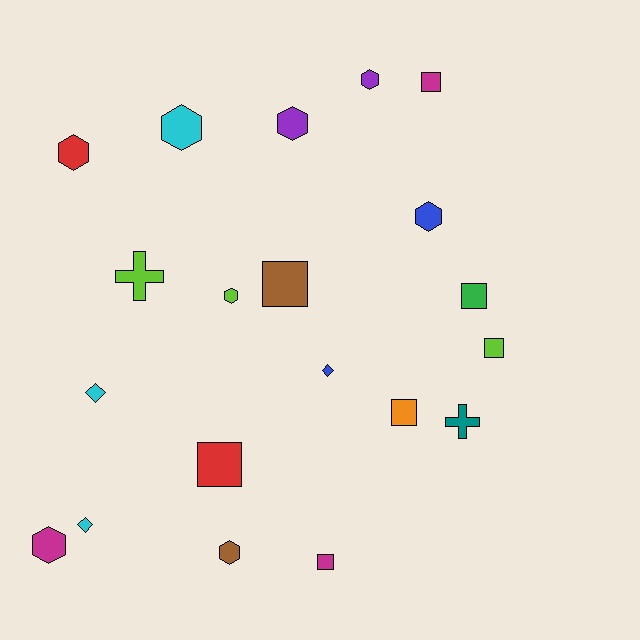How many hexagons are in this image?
There are 8 hexagons.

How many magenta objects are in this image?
There are 3 magenta objects.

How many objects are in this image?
There are 20 objects.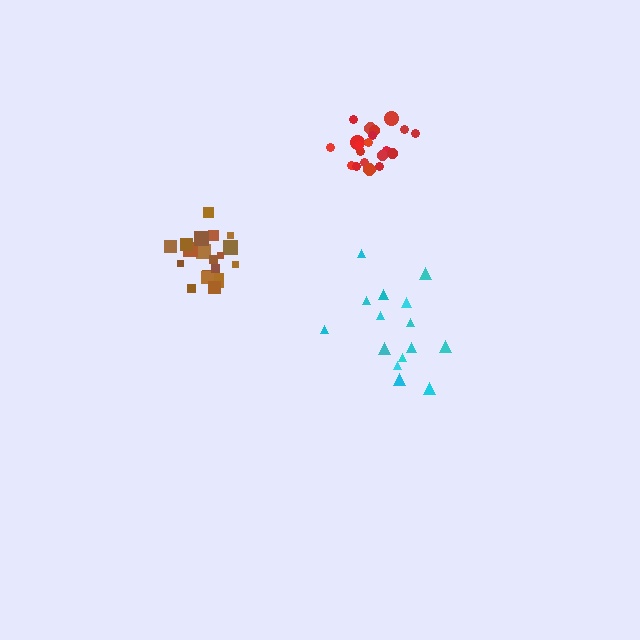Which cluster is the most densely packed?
Red.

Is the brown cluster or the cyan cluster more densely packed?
Brown.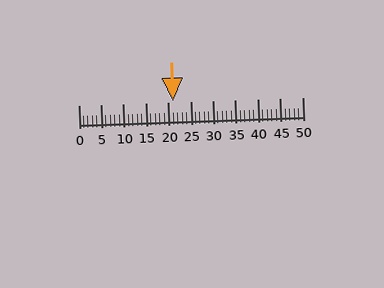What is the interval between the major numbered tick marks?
The major tick marks are spaced 5 units apart.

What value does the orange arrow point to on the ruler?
The orange arrow points to approximately 21.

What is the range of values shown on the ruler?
The ruler shows values from 0 to 50.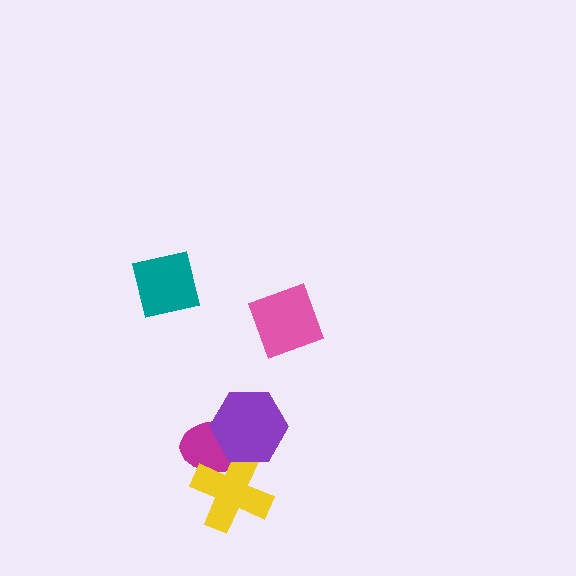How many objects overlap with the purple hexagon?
2 objects overlap with the purple hexagon.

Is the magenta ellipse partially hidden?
Yes, it is partially covered by another shape.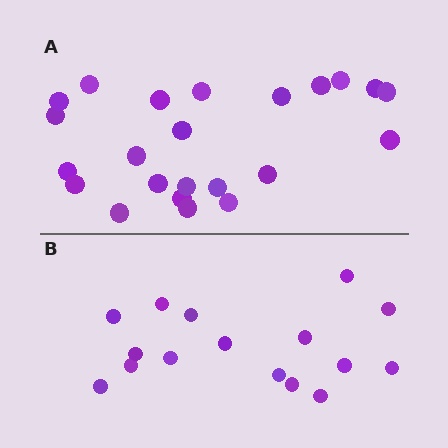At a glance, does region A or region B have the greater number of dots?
Region A (the top region) has more dots.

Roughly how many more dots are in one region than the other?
Region A has roughly 8 or so more dots than region B.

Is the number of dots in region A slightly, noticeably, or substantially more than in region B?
Region A has noticeably more, but not dramatically so. The ratio is roughly 1.4 to 1.